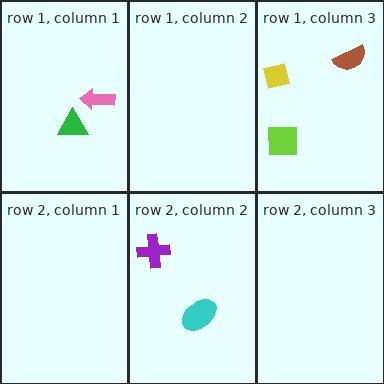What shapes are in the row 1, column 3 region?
The brown semicircle, the yellow square, the lime square.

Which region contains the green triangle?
The row 1, column 1 region.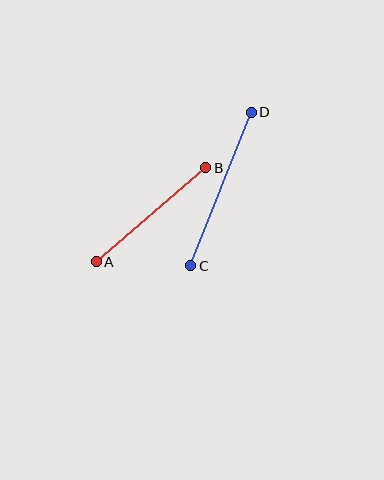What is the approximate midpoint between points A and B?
The midpoint is at approximately (151, 215) pixels.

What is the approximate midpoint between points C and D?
The midpoint is at approximately (221, 189) pixels.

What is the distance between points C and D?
The distance is approximately 165 pixels.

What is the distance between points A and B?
The distance is approximately 144 pixels.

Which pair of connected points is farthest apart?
Points C and D are farthest apart.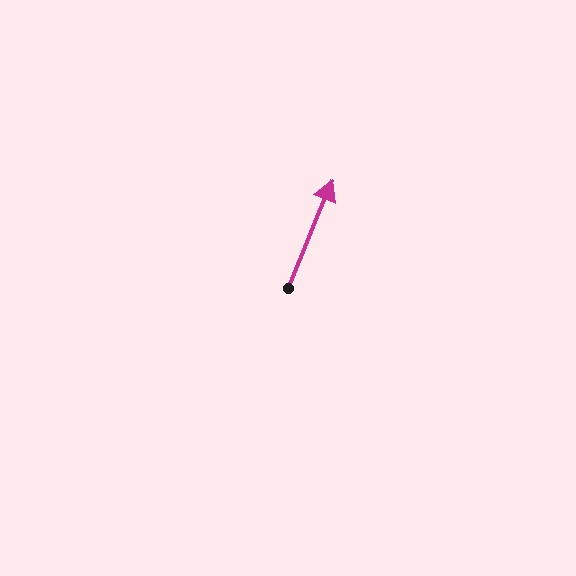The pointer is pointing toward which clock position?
Roughly 1 o'clock.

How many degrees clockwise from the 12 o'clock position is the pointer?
Approximately 22 degrees.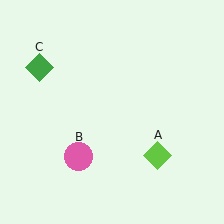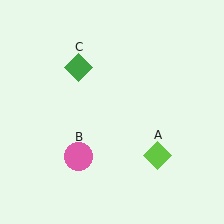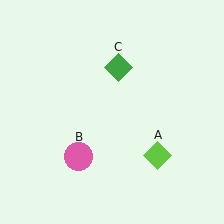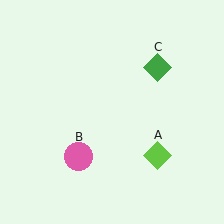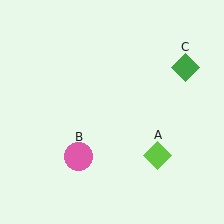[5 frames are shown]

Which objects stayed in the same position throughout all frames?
Lime diamond (object A) and pink circle (object B) remained stationary.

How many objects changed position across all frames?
1 object changed position: green diamond (object C).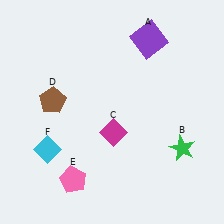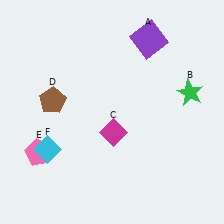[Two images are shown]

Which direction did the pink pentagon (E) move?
The pink pentagon (E) moved left.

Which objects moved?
The objects that moved are: the green star (B), the pink pentagon (E).